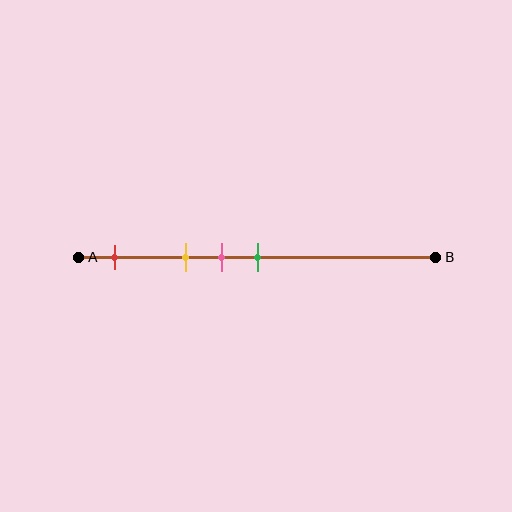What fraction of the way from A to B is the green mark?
The green mark is approximately 50% (0.5) of the way from A to B.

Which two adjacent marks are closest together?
The pink and green marks are the closest adjacent pair.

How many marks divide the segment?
There are 4 marks dividing the segment.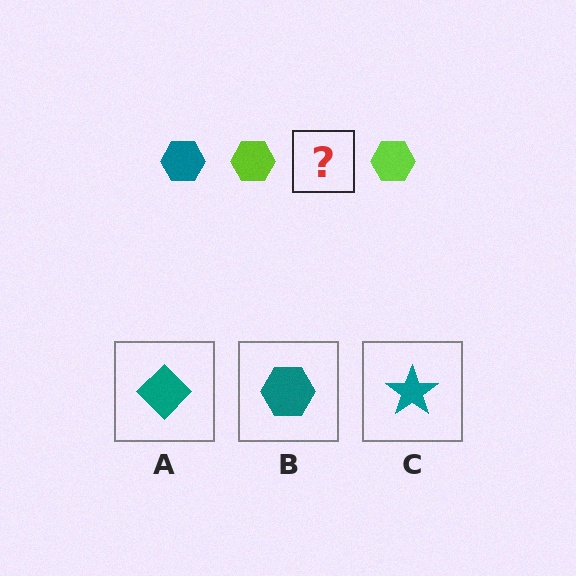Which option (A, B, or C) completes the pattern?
B.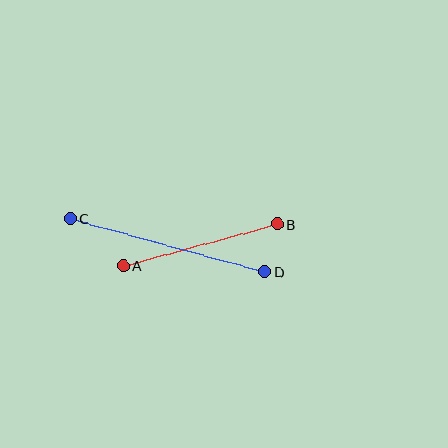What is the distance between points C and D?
The distance is approximately 201 pixels.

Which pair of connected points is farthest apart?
Points C and D are farthest apart.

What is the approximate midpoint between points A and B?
The midpoint is at approximately (200, 245) pixels.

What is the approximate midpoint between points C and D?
The midpoint is at approximately (167, 245) pixels.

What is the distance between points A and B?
The distance is approximately 160 pixels.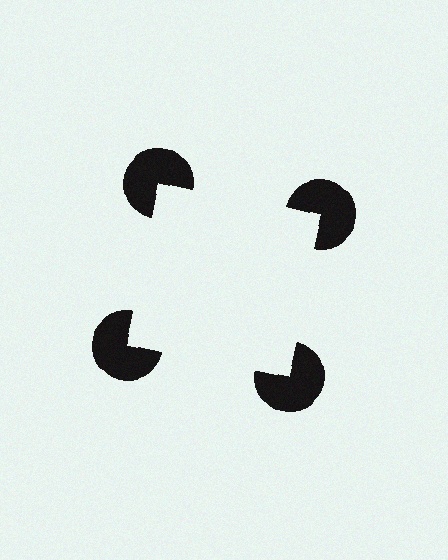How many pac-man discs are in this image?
There are 4 — one at each vertex of the illusory square.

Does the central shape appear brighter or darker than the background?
It typically appears slightly brighter than the background, even though no actual brightness change is drawn.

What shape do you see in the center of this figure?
An illusory square — its edges are inferred from the aligned wedge cuts in the pac-man discs, not physically drawn.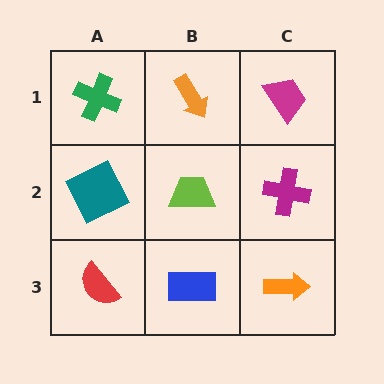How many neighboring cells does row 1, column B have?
3.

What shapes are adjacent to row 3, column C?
A magenta cross (row 2, column C), a blue rectangle (row 3, column B).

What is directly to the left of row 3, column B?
A red semicircle.